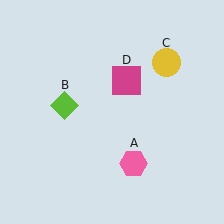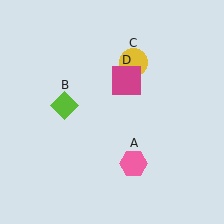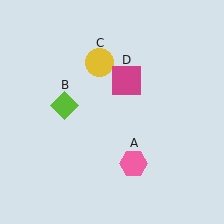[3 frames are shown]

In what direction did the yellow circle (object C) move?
The yellow circle (object C) moved left.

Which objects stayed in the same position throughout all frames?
Pink hexagon (object A) and lime diamond (object B) and magenta square (object D) remained stationary.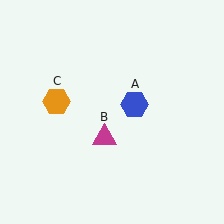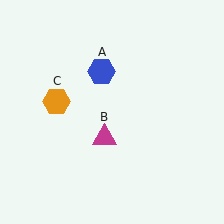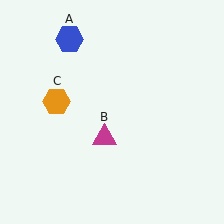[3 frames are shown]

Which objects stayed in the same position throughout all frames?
Magenta triangle (object B) and orange hexagon (object C) remained stationary.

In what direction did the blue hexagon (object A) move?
The blue hexagon (object A) moved up and to the left.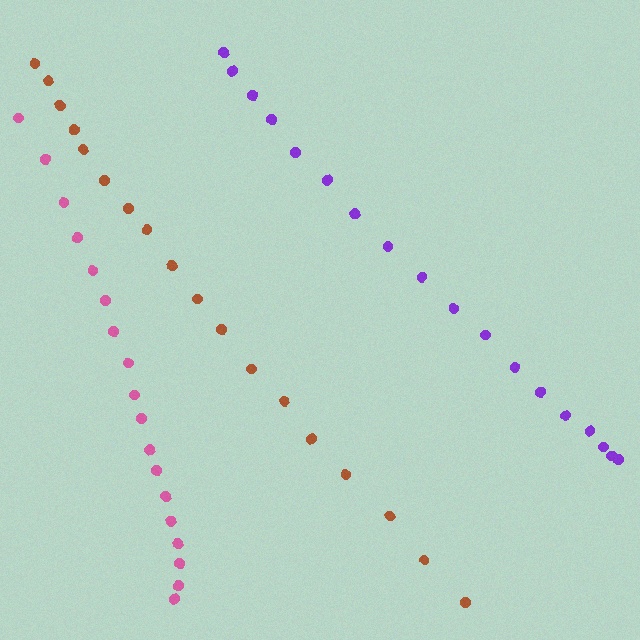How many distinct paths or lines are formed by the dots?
There are 3 distinct paths.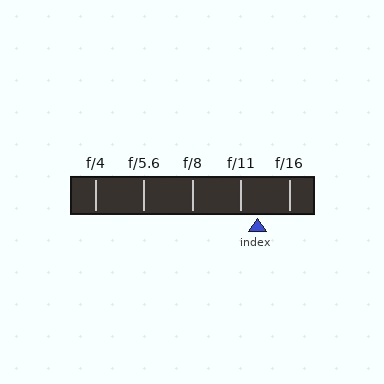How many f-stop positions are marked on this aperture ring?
There are 5 f-stop positions marked.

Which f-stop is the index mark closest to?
The index mark is closest to f/11.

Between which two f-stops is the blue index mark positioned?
The index mark is between f/11 and f/16.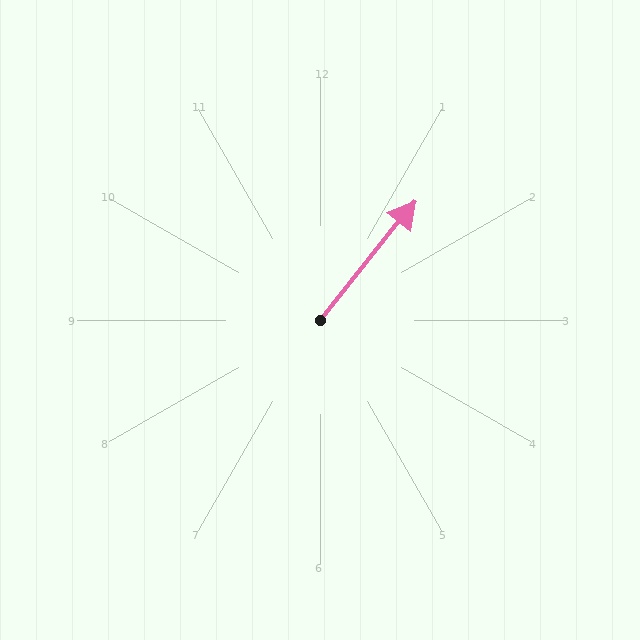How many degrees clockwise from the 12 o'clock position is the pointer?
Approximately 39 degrees.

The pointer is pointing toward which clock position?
Roughly 1 o'clock.